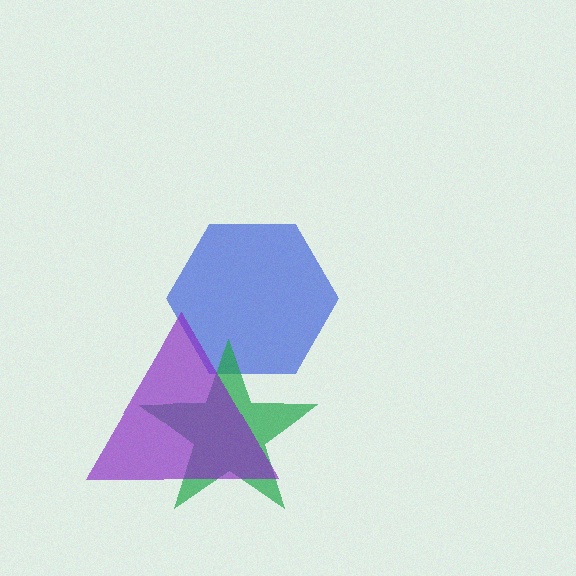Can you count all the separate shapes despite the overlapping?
Yes, there are 3 separate shapes.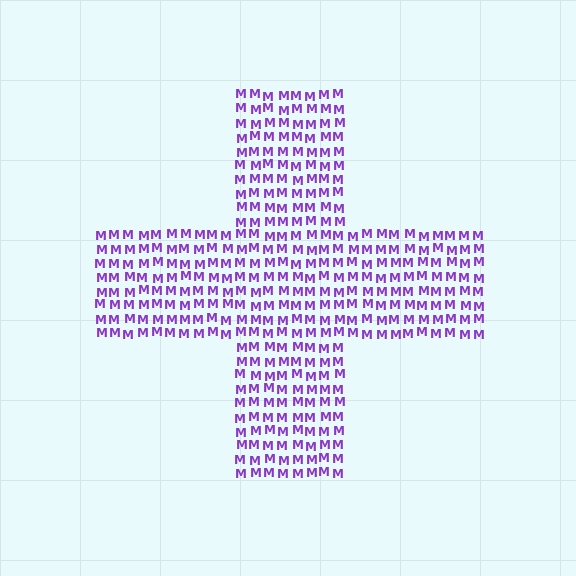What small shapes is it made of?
It is made of small letter M's.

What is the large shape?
The large shape is a cross.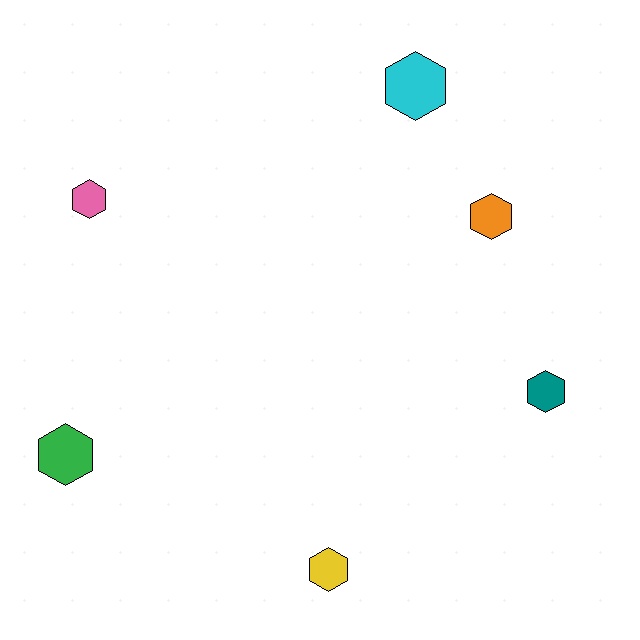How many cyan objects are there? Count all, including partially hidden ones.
There is 1 cyan object.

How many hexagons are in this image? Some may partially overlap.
There are 6 hexagons.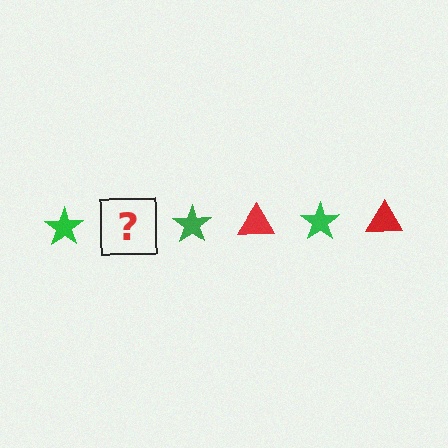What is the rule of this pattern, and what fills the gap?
The rule is that the pattern alternates between green star and red triangle. The gap should be filled with a red triangle.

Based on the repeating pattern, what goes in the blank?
The blank should be a red triangle.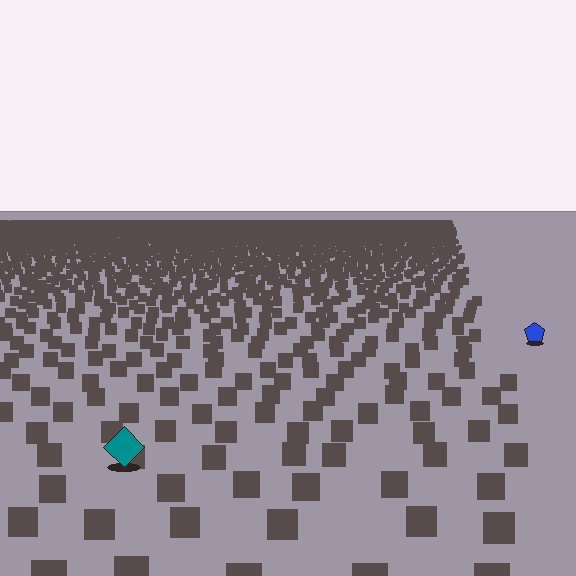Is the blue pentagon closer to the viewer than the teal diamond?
No. The teal diamond is closer — you can tell from the texture gradient: the ground texture is coarser near it.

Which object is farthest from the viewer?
The blue pentagon is farthest from the viewer. It appears smaller and the ground texture around it is denser.